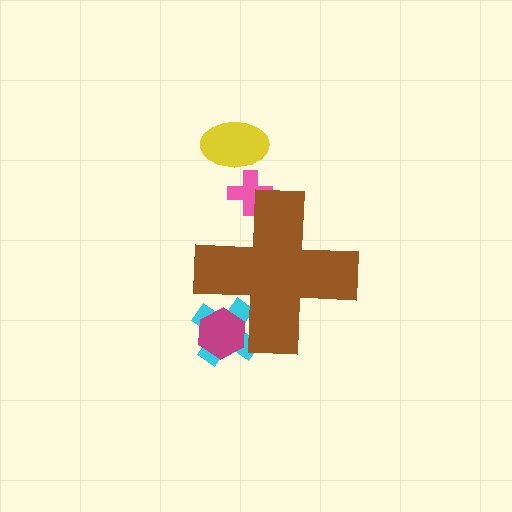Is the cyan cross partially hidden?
Yes, the cyan cross is partially hidden behind the brown cross.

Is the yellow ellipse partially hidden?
No, the yellow ellipse is fully visible.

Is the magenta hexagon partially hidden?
Yes, the magenta hexagon is partially hidden behind the brown cross.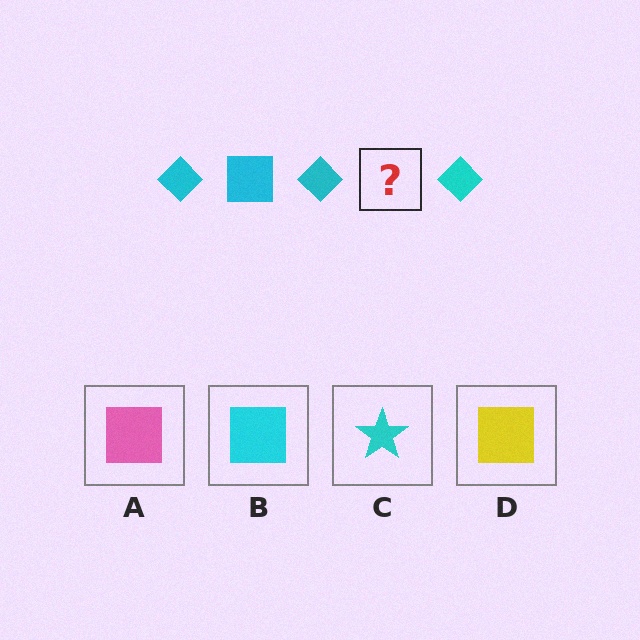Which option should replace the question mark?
Option B.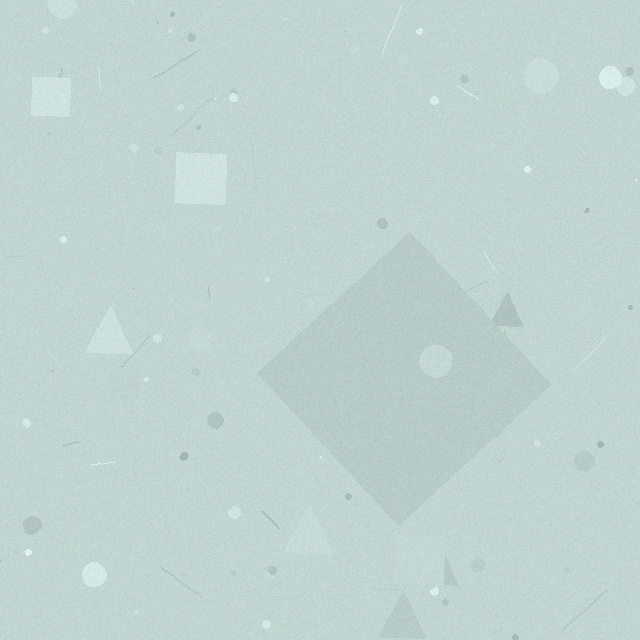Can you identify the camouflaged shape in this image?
The camouflaged shape is a diamond.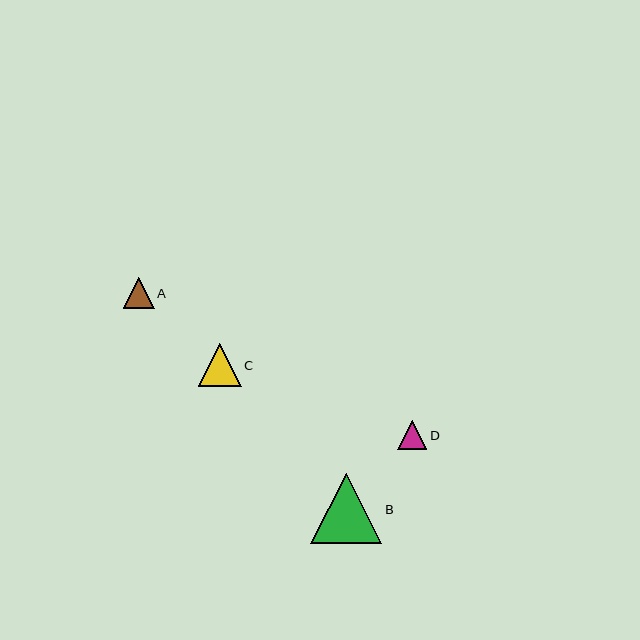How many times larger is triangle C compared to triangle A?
Triangle C is approximately 1.4 times the size of triangle A.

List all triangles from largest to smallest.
From largest to smallest: B, C, A, D.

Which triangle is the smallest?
Triangle D is the smallest with a size of approximately 29 pixels.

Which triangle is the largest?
Triangle B is the largest with a size of approximately 71 pixels.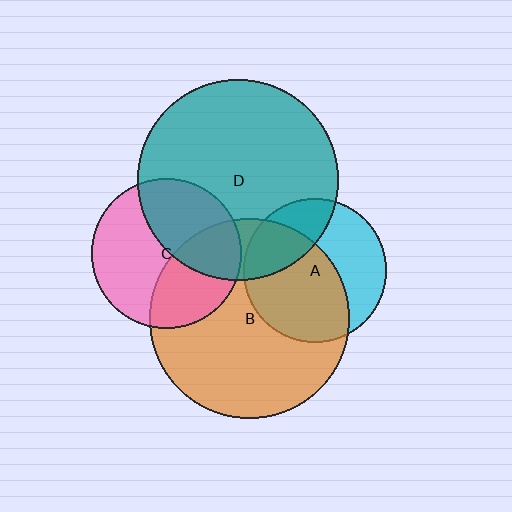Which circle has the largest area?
Circle D (teal).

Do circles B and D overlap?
Yes.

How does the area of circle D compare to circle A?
Approximately 2.0 times.